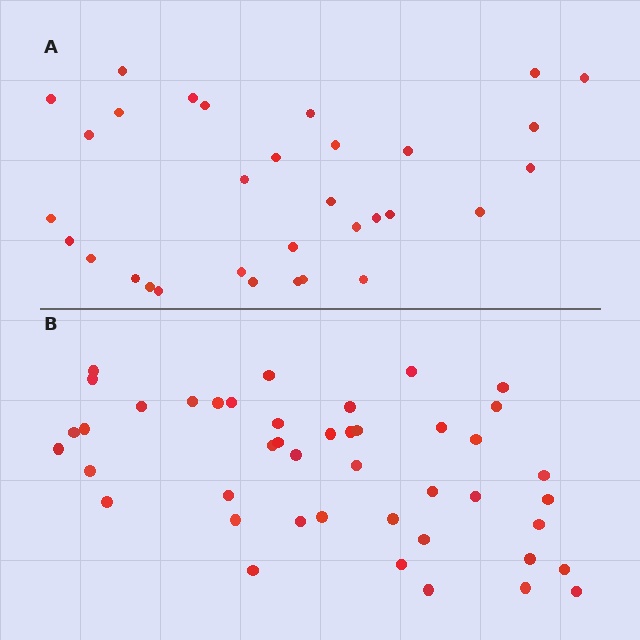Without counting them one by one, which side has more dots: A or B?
Region B (the bottom region) has more dots.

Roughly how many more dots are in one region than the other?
Region B has roughly 12 or so more dots than region A.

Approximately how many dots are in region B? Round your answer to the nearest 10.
About 40 dots. (The exact count is 44, which rounds to 40.)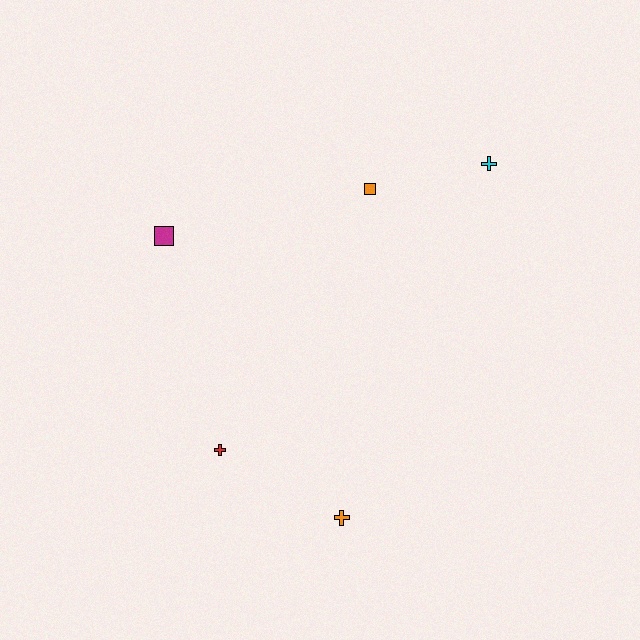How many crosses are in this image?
There are 3 crosses.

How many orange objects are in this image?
There are 2 orange objects.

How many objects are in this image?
There are 5 objects.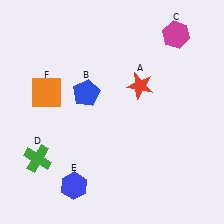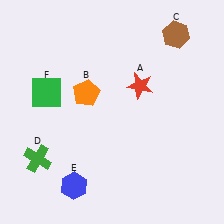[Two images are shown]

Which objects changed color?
B changed from blue to orange. C changed from magenta to brown. F changed from orange to green.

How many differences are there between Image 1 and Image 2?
There are 3 differences between the two images.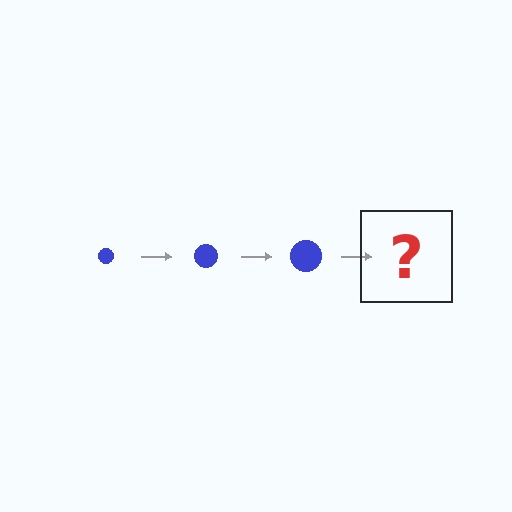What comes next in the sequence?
The next element should be a blue circle, larger than the previous one.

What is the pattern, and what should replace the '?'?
The pattern is that the circle gets progressively larger each step. The '?' should be a blue circle, larger than the previous one.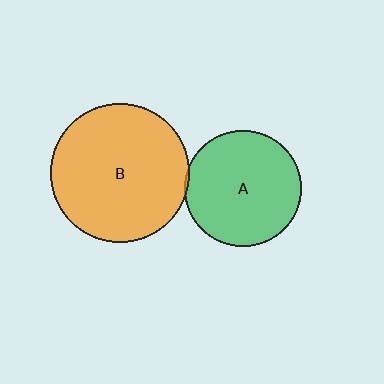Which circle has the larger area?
Circle B (orange).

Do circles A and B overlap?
Yes.